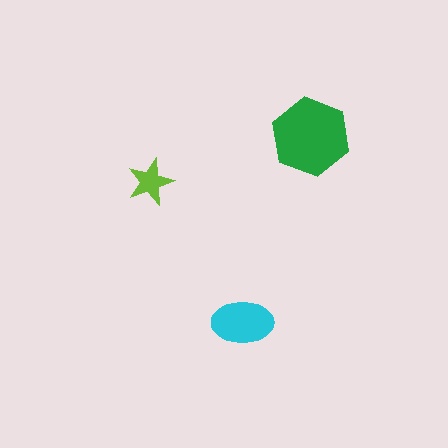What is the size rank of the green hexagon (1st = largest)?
1st.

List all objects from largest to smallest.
The green hexagon, the cyan ellipse, the lime star.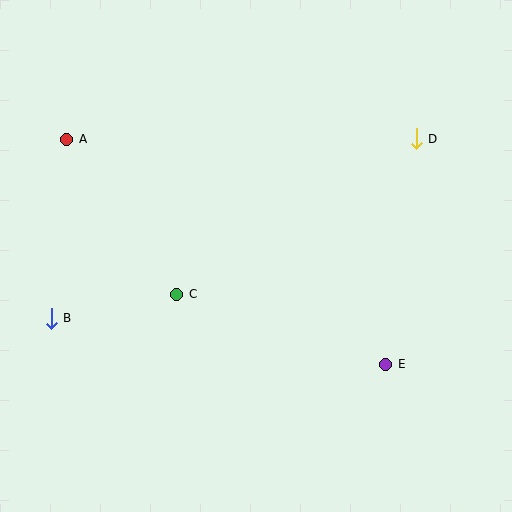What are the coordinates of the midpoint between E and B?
The midpoint between E and B is at (218, 341).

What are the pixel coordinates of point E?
Point E is at (386, 364).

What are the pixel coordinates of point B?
Point B is at (51, 318).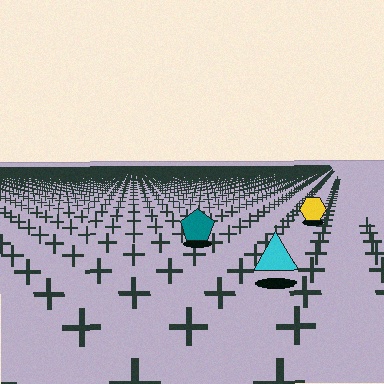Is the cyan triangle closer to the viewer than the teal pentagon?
Yes. The cyan triangle is closer — you can tell from the texture gradient: the ground texture is coarser near it.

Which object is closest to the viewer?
The cyan triangle is closest. The texture marks near it are larger and more spread out.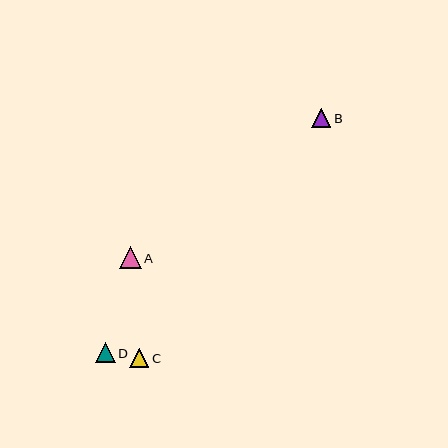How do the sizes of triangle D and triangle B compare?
Triangle D and triangle B are approximately the same size.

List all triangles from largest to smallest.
From largest to smallest: A, D, C, B.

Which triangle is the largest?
Triangle A is the largest with a size of approximately 22 pixels.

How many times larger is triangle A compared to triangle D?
Triangle A is approximately 1.1 times the size of triangle D.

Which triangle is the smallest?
Triangle B is the smallest with a size of approximately 19 pixels.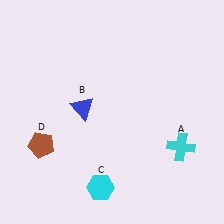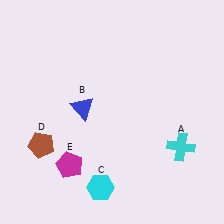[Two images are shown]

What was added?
A magenta pentagon (E) was added in Image 2.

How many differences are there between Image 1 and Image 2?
There is 1 difference between the two images.